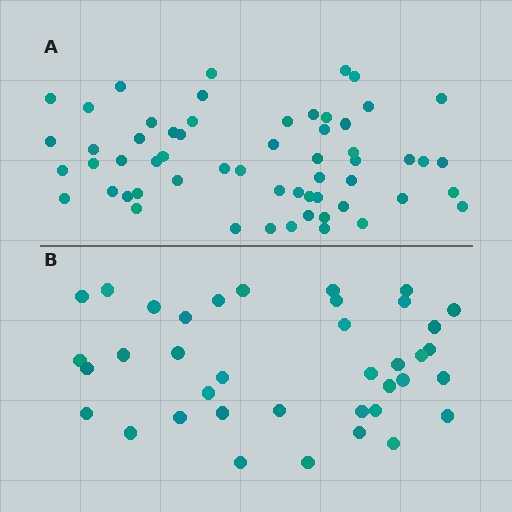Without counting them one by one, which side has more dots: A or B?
Region A (the top region) has more dots.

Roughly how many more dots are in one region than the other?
Region A has approximately 20 more dots than region B.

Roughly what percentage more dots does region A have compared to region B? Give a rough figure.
About 55% more.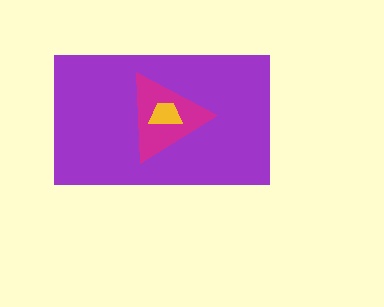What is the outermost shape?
The purple rectangle.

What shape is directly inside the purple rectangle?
The magenta triangle.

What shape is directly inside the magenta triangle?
The yellow trapezoid.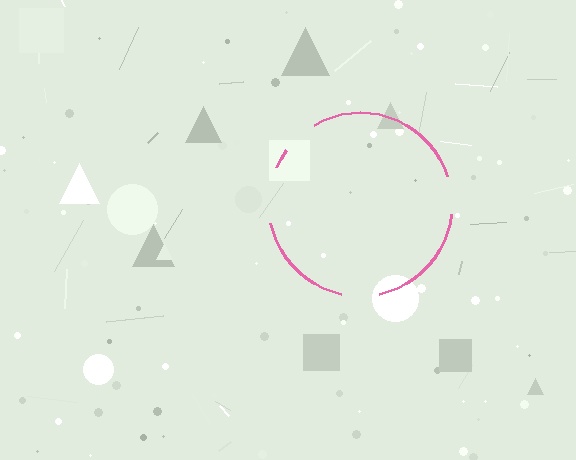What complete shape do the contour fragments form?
The contour fragments form a circle.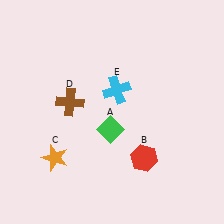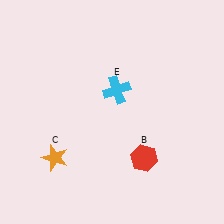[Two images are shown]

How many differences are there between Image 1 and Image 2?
There are 2 differences between the two images.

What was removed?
The green diamond (A), the brown cross (D) were removed in Image 2.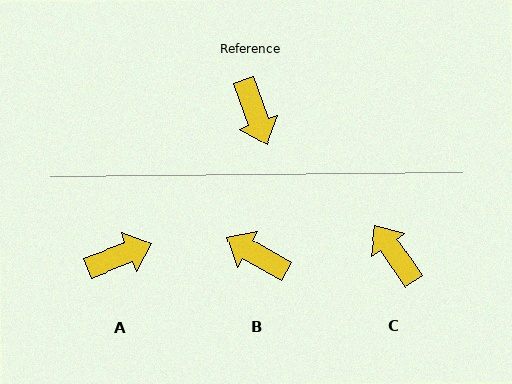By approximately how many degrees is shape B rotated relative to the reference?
Approximately 140 degrees clockwise.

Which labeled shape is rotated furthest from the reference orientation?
C, about 166 degrees away.